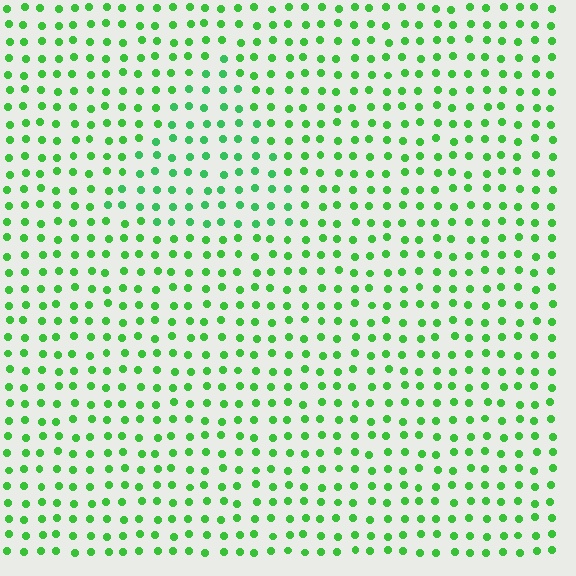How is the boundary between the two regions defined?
The boundary is defined purely by a slight shift in hue (about 17 degrees). Spacing, size, and orientation are identical on both sides.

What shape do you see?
I see a triangle.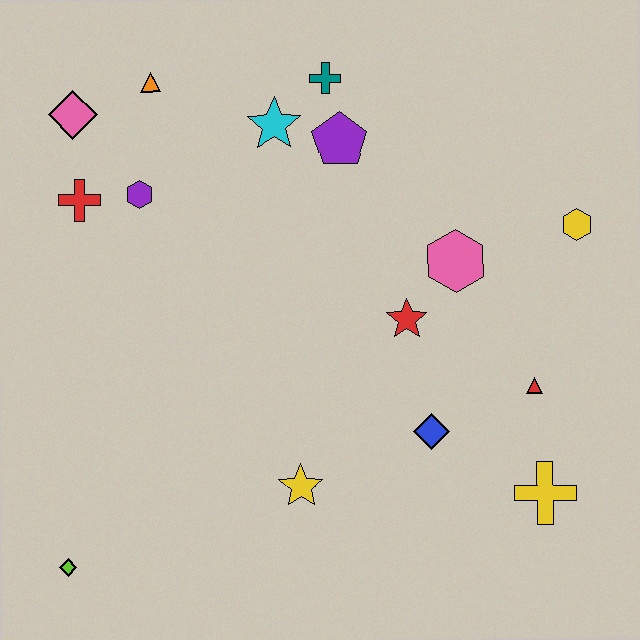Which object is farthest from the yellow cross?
The pink diamond is farthest from the yellow cross.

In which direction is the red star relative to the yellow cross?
The red star is above the yellow cross.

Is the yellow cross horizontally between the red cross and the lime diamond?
No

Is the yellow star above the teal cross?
No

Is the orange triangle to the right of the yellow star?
No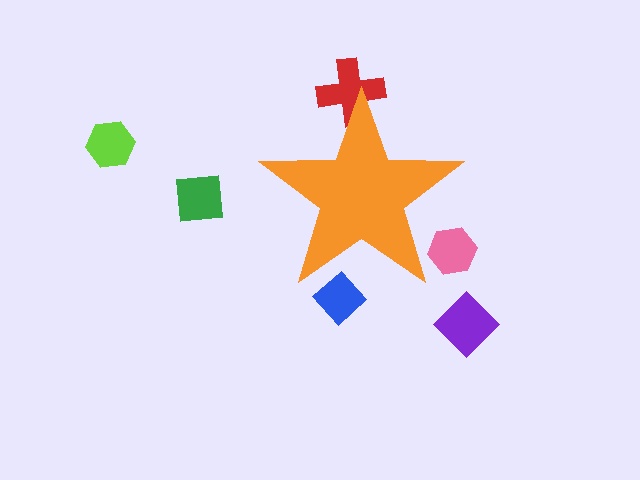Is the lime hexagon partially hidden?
No, the lime hexagon is fully visible.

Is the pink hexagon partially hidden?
Yes, the pink hexagon is partially hidden behind the orange star.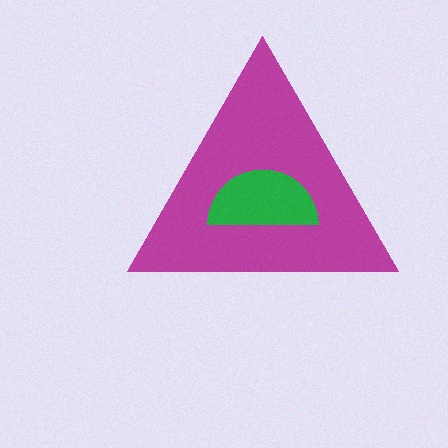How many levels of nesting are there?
2.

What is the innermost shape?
The green semicircle.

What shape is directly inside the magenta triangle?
The green semicircle.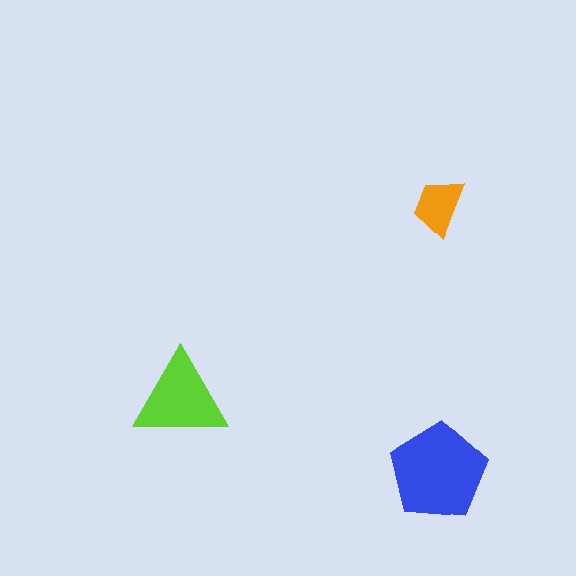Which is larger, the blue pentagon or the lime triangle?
The blue pentagon.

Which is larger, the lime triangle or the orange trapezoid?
The lime triangle.